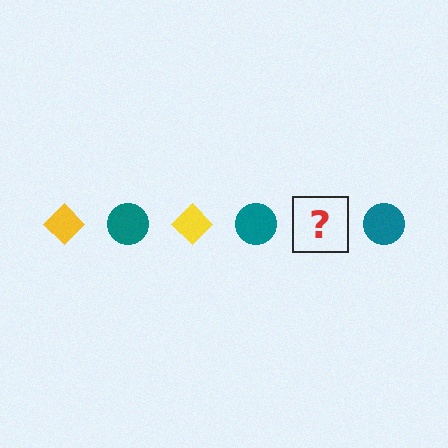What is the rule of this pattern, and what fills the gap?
The rule is that the pattern alternates between yellow diamond and teal circle. The gap should be filled with a yellow diamond.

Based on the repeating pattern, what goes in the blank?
The blank should be a yellow diamond.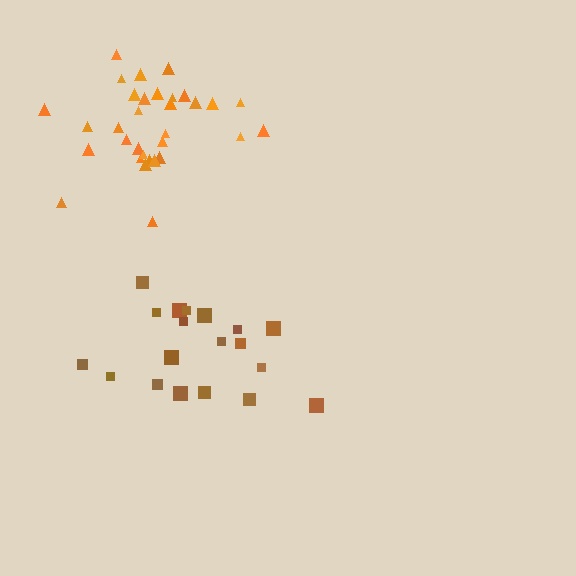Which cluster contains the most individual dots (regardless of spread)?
Orange (32).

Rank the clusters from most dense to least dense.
orange, brown.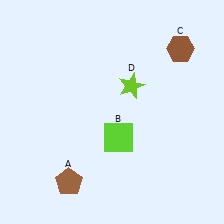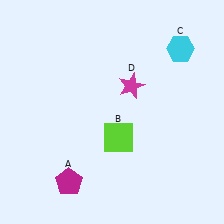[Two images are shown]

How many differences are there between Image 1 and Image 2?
There are 3 differences between the two images.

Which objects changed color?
A changed from brown to magenta. C changed from brown to cyan. D changed from lime to magenta.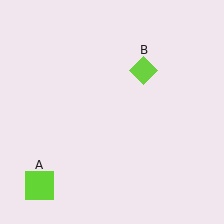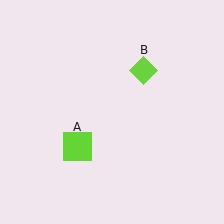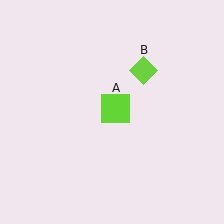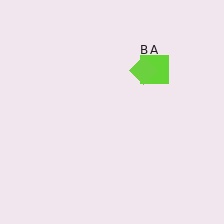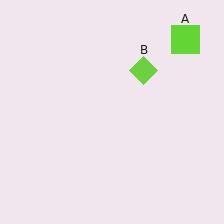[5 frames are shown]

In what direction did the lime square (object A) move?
The lime square (object A) moved up and to the right.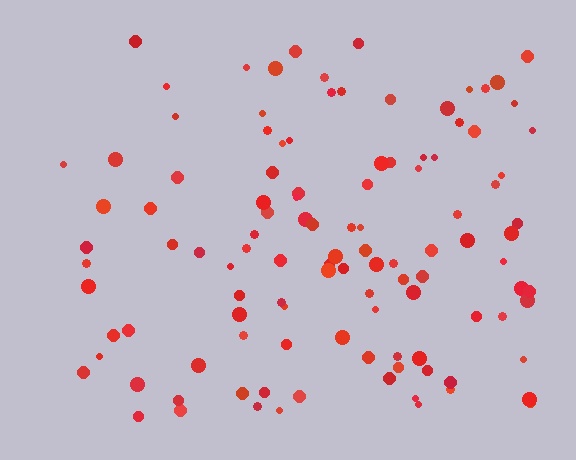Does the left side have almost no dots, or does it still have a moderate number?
Still a moderate number, just noticeably fewer than the right.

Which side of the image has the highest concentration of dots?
The right.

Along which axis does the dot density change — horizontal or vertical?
Horizontal.